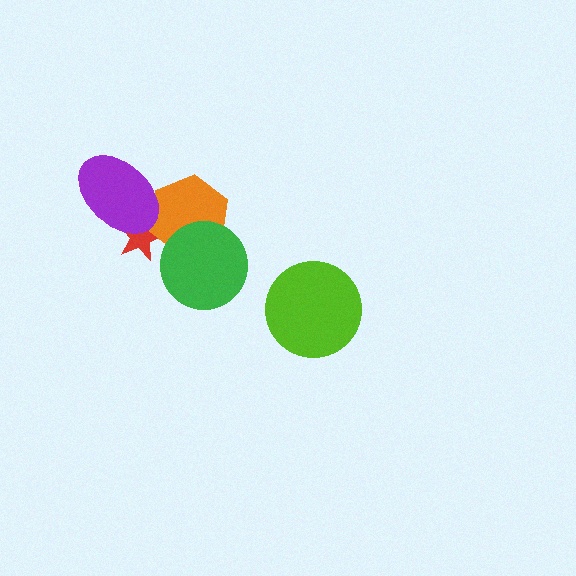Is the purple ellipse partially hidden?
No, no other shape covers it.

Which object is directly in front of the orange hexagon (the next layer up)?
The green circle is directly in front of the orange hexagon.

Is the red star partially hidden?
Yes, it is partially covered by another shape.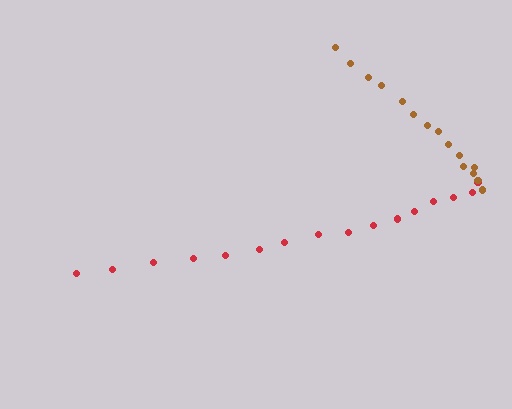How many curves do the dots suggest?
There are 2 distinct paths.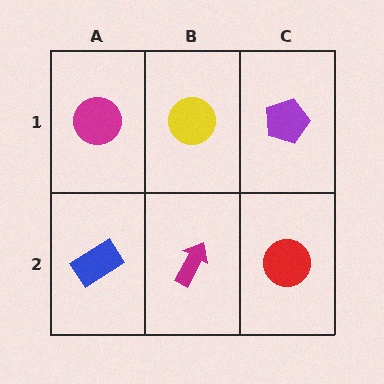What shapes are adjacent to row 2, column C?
A purple pentagon (row 1, column C), a magenta arrow (row 2, column B).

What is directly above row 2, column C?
A purple pentagon.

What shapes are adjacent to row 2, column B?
A yellow circle (row 1, column B), a blue rectangle (row 2, column A), a red circle (row 2, column C).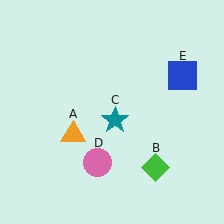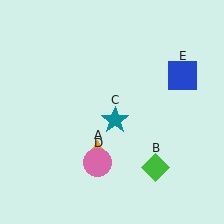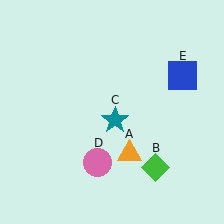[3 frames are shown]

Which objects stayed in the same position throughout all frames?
Green diamond (object B) and teal star (object C) and pink circle (object D) and blue square (object E) remained stationary.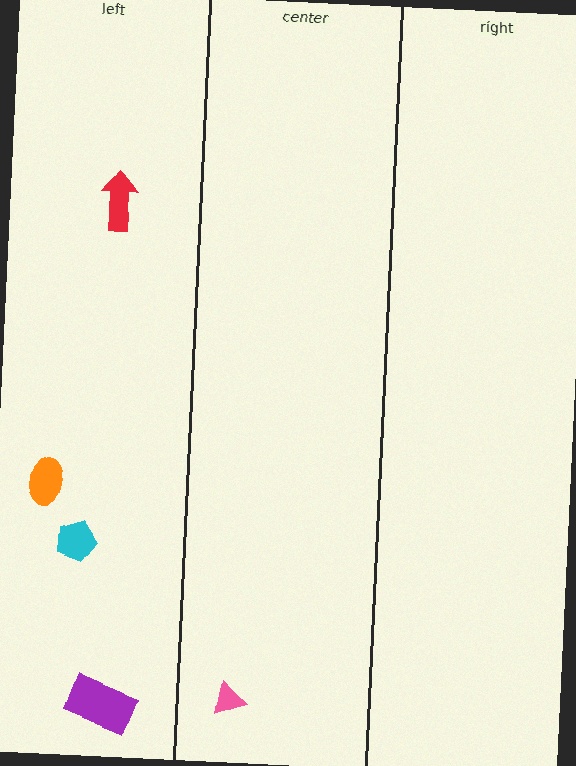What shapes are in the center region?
The pink triangle.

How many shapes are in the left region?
4.